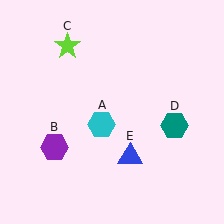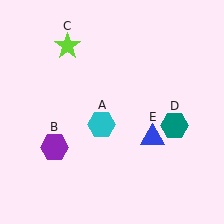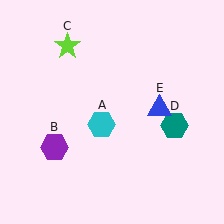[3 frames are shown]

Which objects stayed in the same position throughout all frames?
Cyan hexagon (object A) and purple hexagon (object B) and lime star (object C) and teal hexagon (object D) remained stationary.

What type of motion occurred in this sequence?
The blue triangle (object E) rotated counterclockwise around the center of the scene.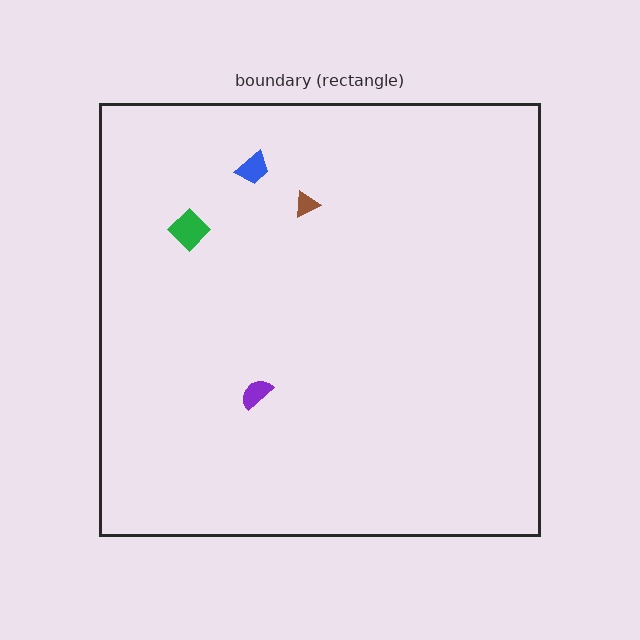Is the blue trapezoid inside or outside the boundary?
Inside.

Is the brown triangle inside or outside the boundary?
Inside.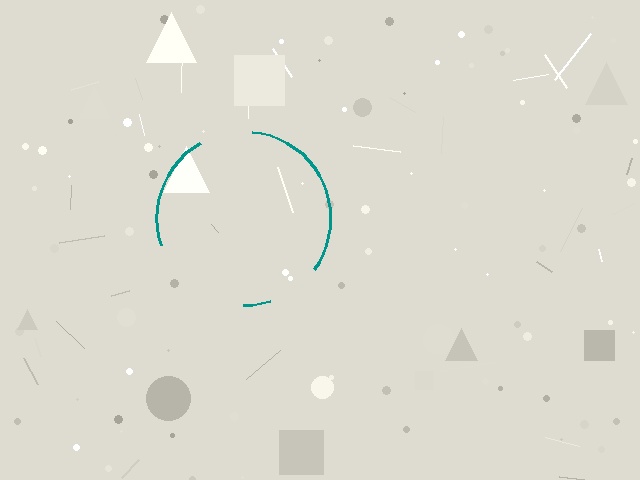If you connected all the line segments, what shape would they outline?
They would outline a circle.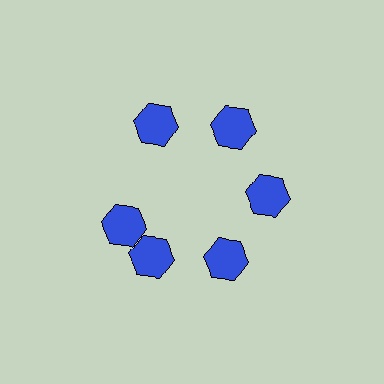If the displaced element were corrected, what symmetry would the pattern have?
It would have 6-fold rotational symmetry — the pattern would map onto itself every 60 degrees.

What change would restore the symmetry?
The symmetry would be restored by rotating it back into even spacing with its neighbors so that all 6 hexagons sit at equal angles and equal distance from the center.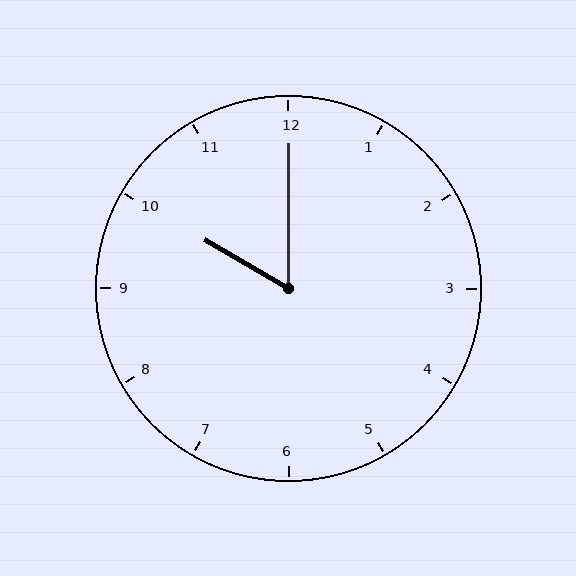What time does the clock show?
10:00.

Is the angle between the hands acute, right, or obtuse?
It is acute.